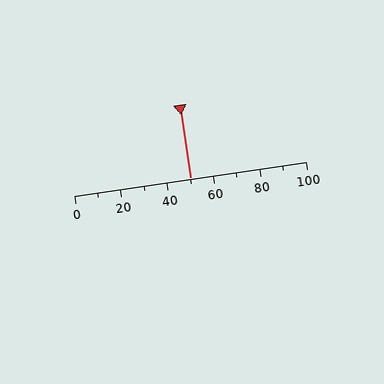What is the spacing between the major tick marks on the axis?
The major ticks are spaced 20 apart.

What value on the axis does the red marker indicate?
The marker indicates approximately 50.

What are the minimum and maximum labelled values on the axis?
The axis runs from 0 to 100.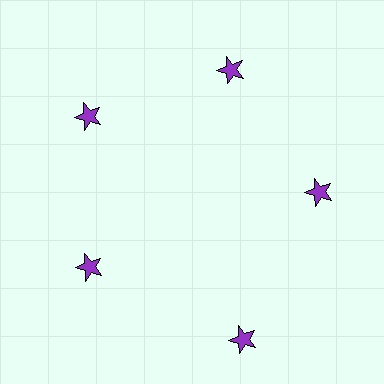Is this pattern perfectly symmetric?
No. The 5 purple stars are arranged in a ring, but one element near the 5 o'clock position is pushed outward from the center, breaking the 5-fold rotational symmetry.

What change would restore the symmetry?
The symmetry would be restored by moving it inward, back onto the ring so that all 5 stars sit at equal angles and equal distance from the center.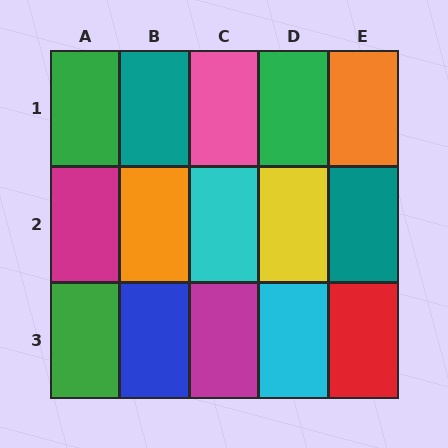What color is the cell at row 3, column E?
Red.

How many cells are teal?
2 cells are teal.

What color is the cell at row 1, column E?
Orange.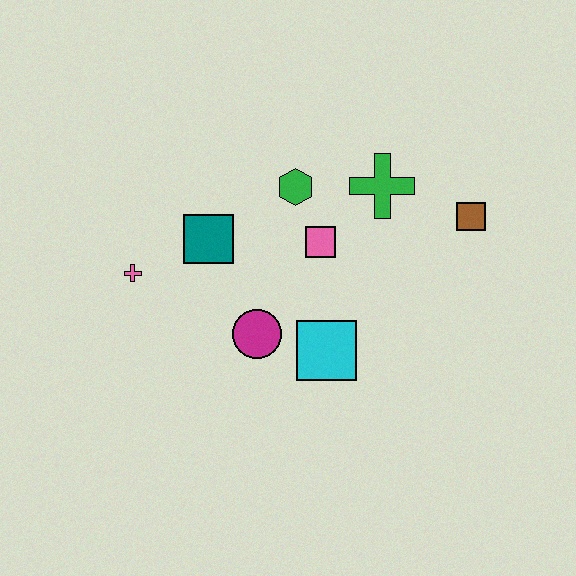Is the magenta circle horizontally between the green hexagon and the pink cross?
Yes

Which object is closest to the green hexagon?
The pink square is closest to the green hexagon.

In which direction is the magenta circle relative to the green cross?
The magenta circle is below the green cross.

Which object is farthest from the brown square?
The pink cross is farthest from the brown square.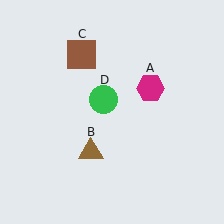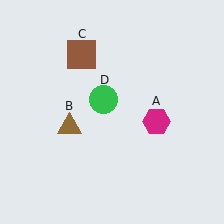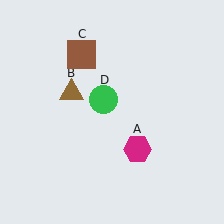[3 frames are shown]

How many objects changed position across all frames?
2 objects changed position: magenta hexagon (object A), brown triangle (object B).